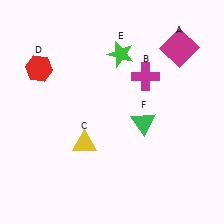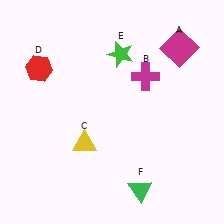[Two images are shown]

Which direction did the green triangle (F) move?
The green triangle (F) moved down.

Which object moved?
The green triangle (F) moved down.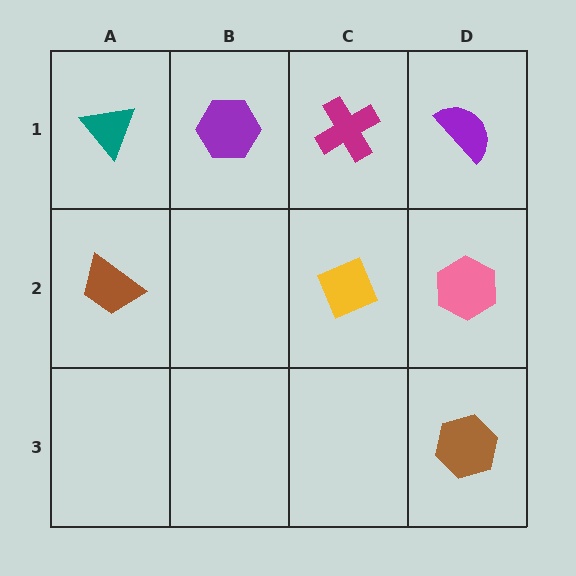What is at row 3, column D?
A brown hexagon.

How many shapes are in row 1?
4 shapes.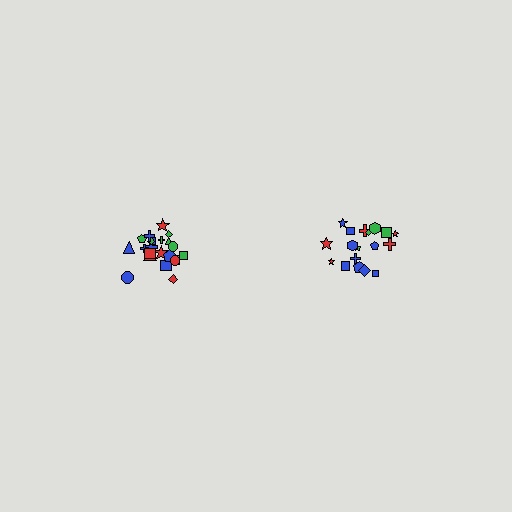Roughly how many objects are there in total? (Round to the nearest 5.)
Roughly 40 objects in total.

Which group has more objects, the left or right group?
The left group.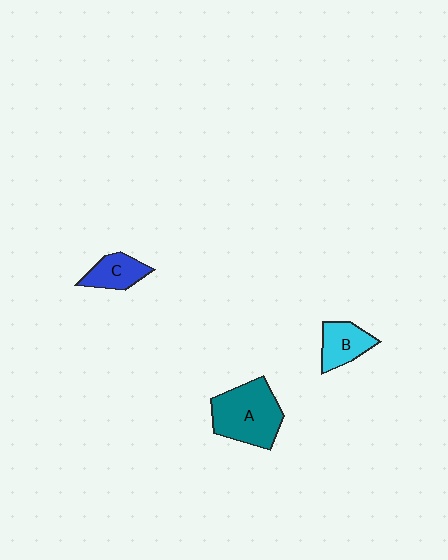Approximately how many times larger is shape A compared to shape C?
Approximately 2.1 times.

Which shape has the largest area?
Shape A (teal).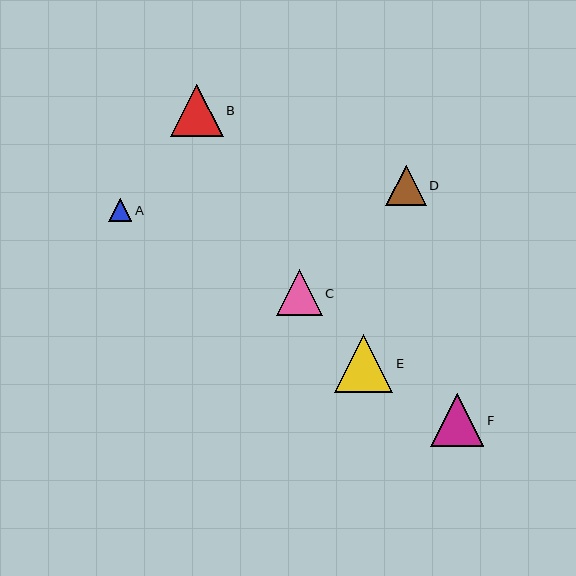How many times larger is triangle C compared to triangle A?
Triangle C is approximately 2.0 times the size of triangle A.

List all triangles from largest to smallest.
From largest to smallest: E, F, B, C, D, A.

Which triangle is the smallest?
Triangle A is the smallest with a size of approximately 23 pixels.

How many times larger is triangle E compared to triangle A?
Triangle E is approximately 2.5 times the size of triangle A.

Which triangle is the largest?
Triangle E is the largest with a size of approximately 58 pixels.